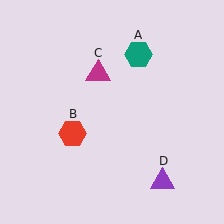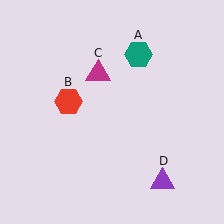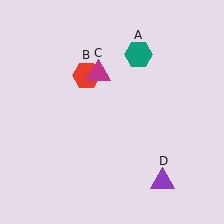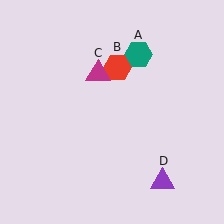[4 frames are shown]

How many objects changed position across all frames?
1 object changed position: red hexagon (object B).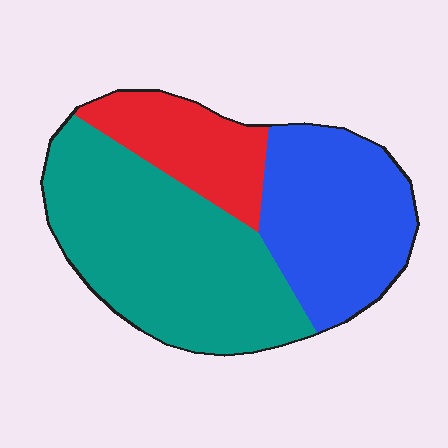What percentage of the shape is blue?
Blue takes up about one third (1/3) of the shape.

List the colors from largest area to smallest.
From largest to smallest: teal, blue, red.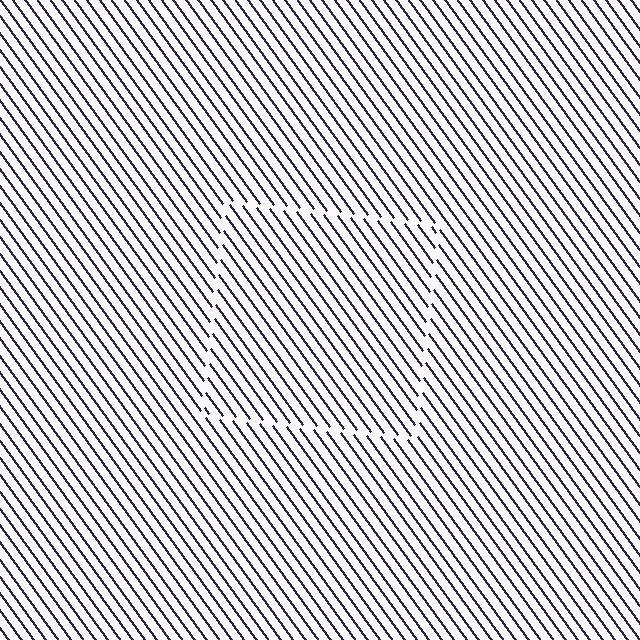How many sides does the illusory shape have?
4 sides — the line-ends trace a square.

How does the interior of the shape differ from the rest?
The interior of the shape contains the same grating, shifted by half a period — the contour is defined by the phase discontinuity where line-ends from the inner and outer gratings abut.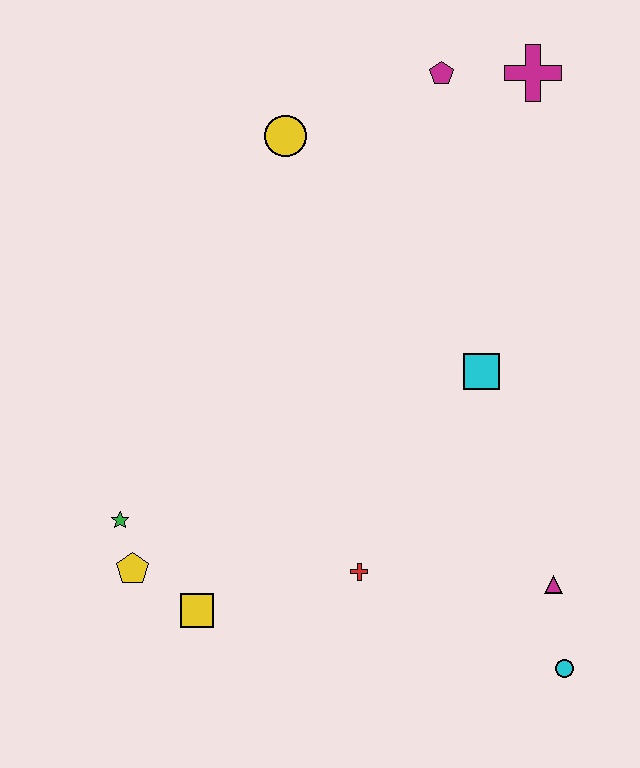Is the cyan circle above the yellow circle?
No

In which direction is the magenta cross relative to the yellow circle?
The magenta cross is to the right of the yellow circle.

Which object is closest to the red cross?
The yellow square is closest to the red cross.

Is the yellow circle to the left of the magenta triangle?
Yes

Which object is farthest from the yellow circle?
The cyan circle is farthest from the yellow circle.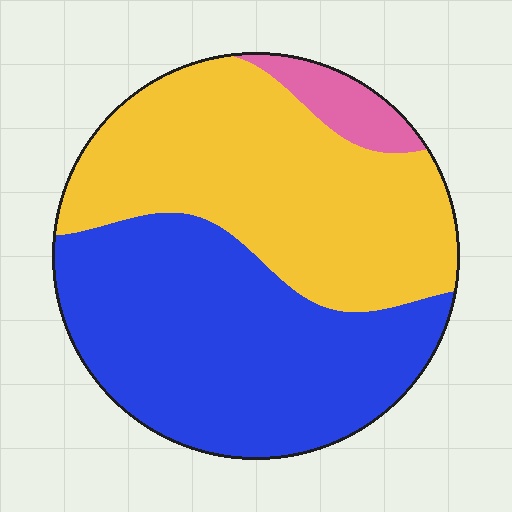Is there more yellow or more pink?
Yellow.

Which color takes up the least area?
Pink, at roughly 5%.